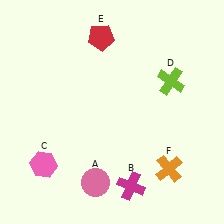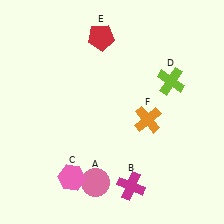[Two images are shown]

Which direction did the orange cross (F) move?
The orange cross (F) moved up.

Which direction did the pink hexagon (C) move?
The pink hexagon (C) moved right.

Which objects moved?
The objects that moved are: the pink hexagon (C), the orange cross (F).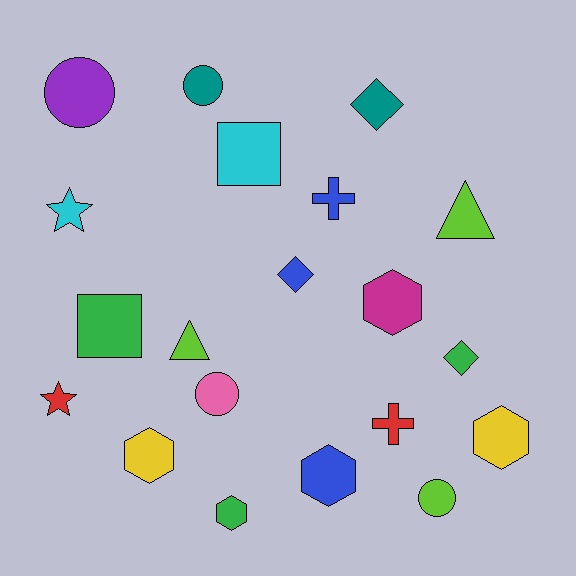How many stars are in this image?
There are 2 stars.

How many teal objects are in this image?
There are 2 teal objects.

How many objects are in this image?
There are 20 objects.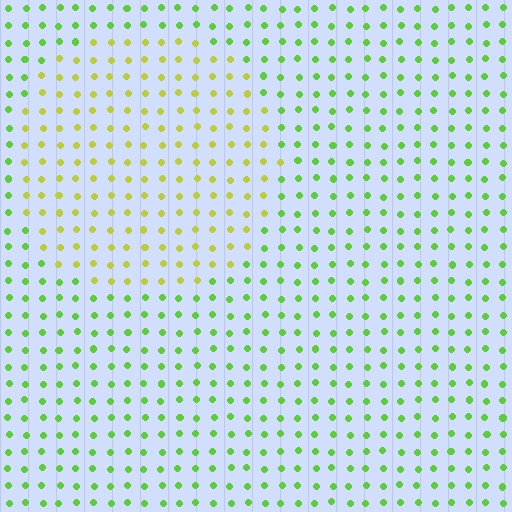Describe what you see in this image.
The image is filled with small lime elements in a uniform arrangement. A circle-shaped region is visible where the elements are tinted to a slightly different hue, forming a subtle color boundary.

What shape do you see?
I see a circle.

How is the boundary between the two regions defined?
The boundary is defined purely by a slight shift in hue (about 38 degrees). Spacing, size, and orientation are identical on both sides.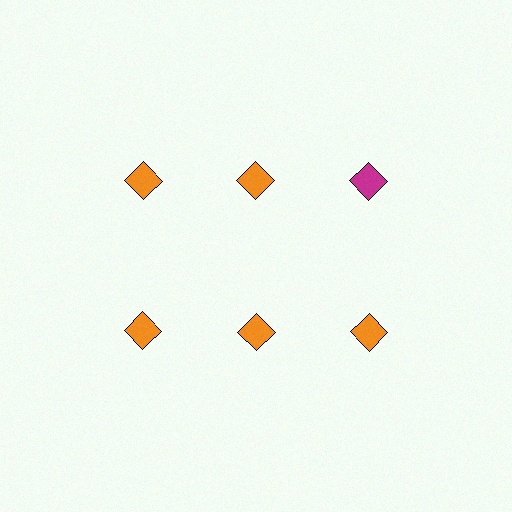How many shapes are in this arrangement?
There are 6 shapes arranged in a grid pattern.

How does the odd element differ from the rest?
It has a different color: magenta instead of orange.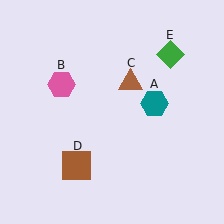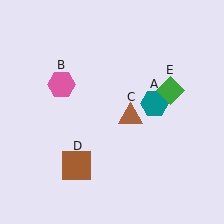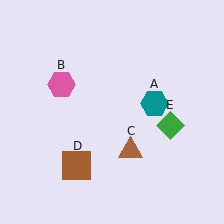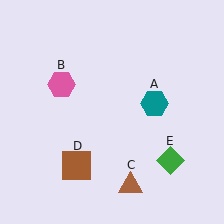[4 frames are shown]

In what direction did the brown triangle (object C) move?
The brown triangle (object C) moved down.